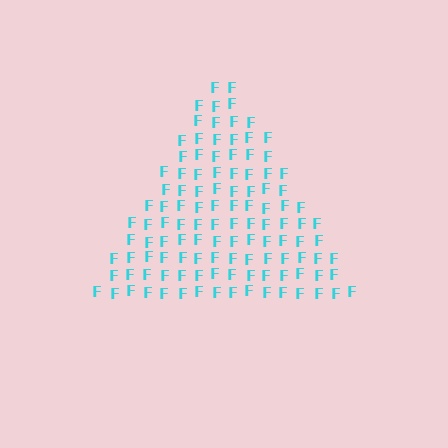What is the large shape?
The large shape is a triangle.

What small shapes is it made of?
It is made of small letter F's.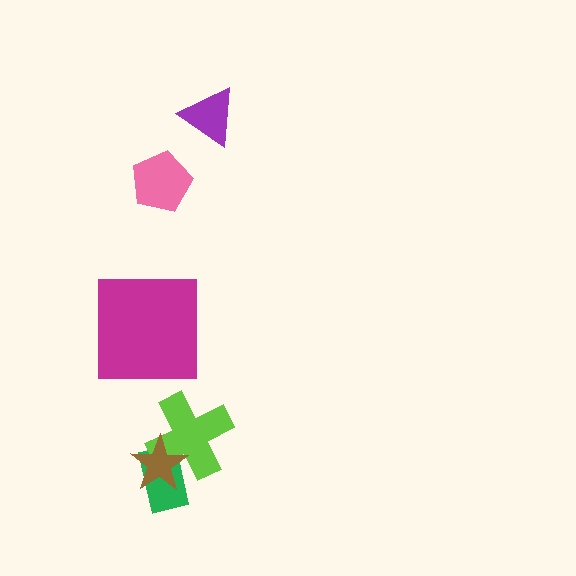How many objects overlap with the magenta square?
0 objects overlap with the magenta square.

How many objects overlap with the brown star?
2 objects overlap with the brown star.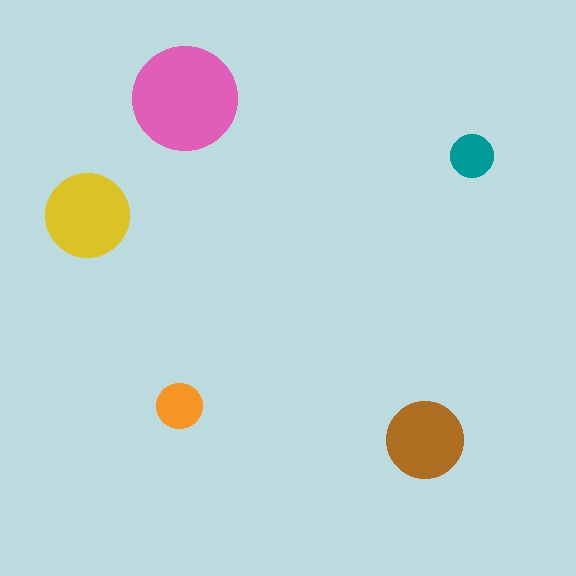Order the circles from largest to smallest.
the pink one, the yellow one, the brown one, the orange one, the teal one.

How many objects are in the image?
There are 5 objects in the image.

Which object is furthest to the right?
The teal circle is rightmost.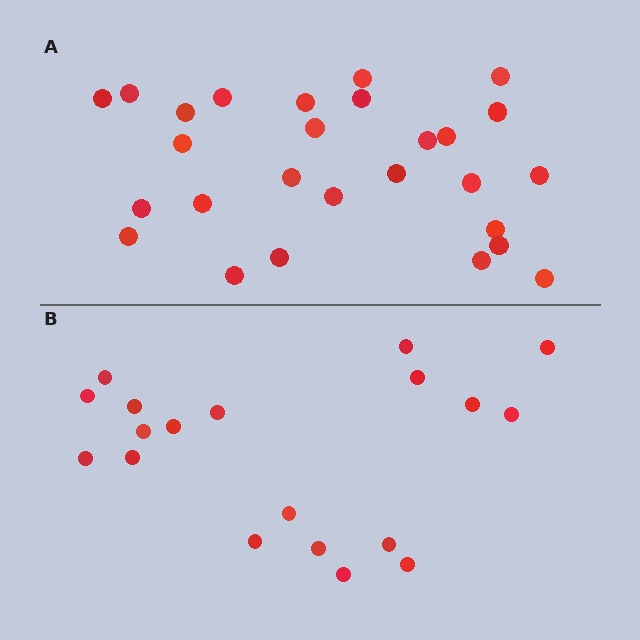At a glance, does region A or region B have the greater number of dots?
Region A (the top region) has more dots.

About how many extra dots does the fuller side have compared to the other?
Region A has roughly 8 or so more dots than region B.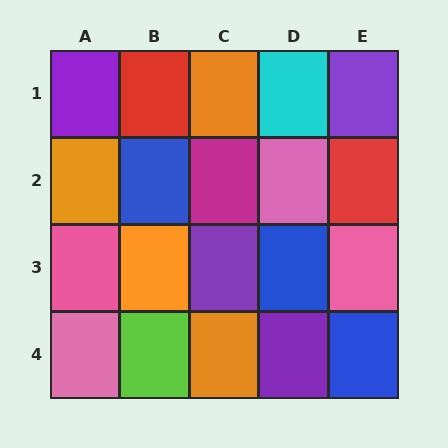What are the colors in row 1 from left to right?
Purple, red, orange, cyan, purple.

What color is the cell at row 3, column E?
Pink.